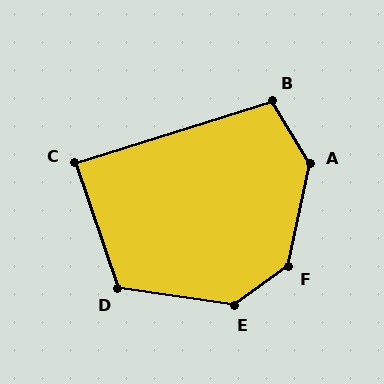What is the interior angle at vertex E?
Approximately 135 degrees (obtuse).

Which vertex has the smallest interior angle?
C, at approximately 88 degrees.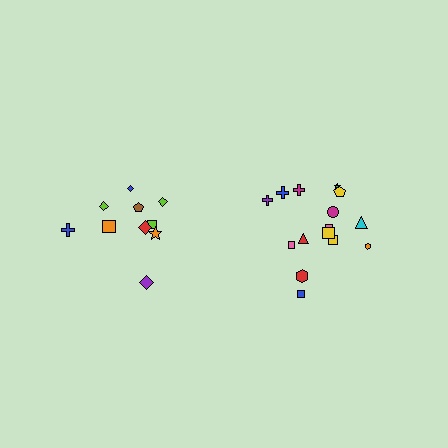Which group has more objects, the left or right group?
The right group.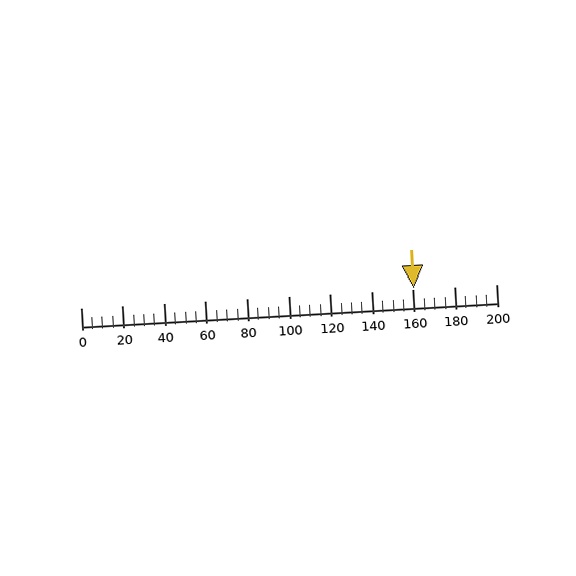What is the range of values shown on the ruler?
The ruler shows values from 0 to 200.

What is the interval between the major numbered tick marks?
The major tick marks are spaced 20 units apart.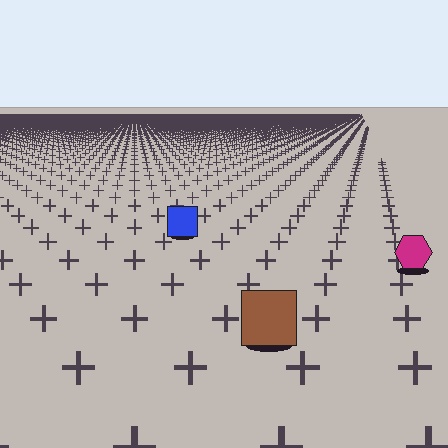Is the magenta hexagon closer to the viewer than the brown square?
No. The brown square is closer — you can tell from the texture gradient: the ground texture is coarser near it.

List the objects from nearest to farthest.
From nearest to farthest: the brown square, the magenta hexagon, the blue square.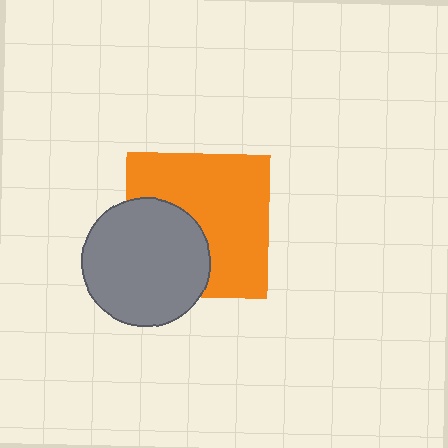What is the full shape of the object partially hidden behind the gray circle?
The partially hidden object is an orange square.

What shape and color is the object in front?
The object in front is a gray circle.